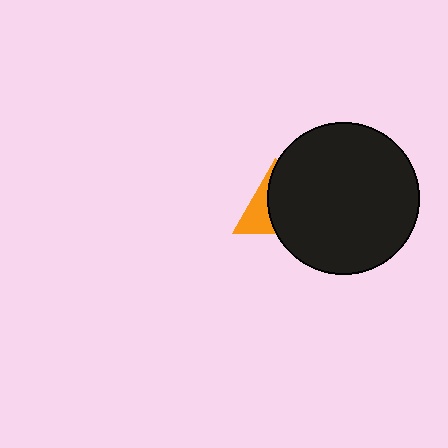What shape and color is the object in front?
The object in front is a black circle.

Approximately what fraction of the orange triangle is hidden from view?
Roughly 62% of the orange triangle is hidden behind the black circle.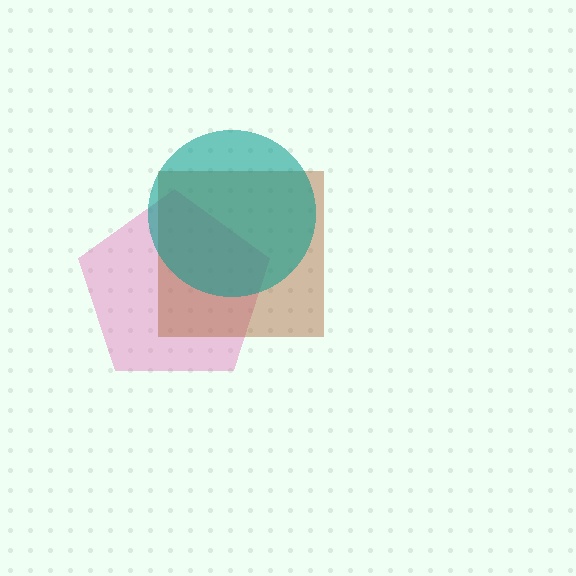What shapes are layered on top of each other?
The layered shapes are: a pink pentagon, a brown square, a teal circle.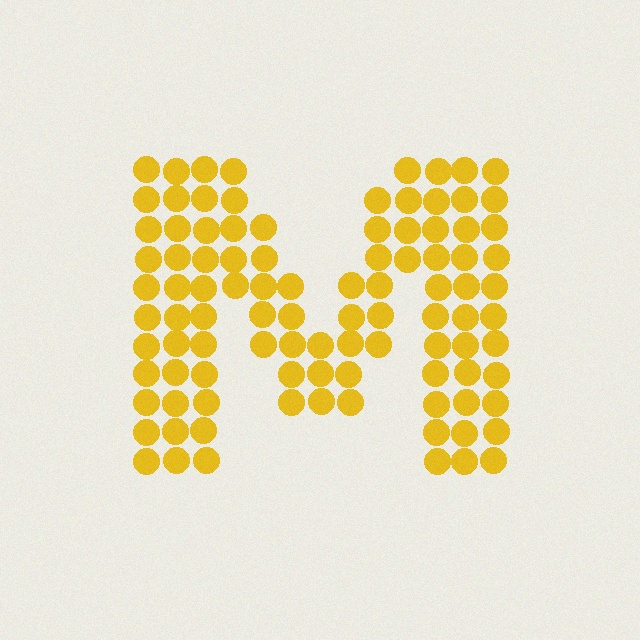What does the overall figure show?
The overall figure shows the letter M.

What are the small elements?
The small elements are circles.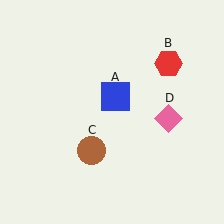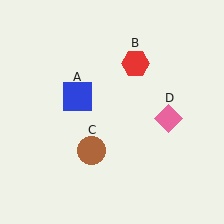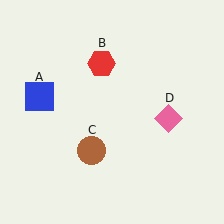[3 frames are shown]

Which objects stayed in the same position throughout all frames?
Brown circle (object C) and pink diamond (object D) remained stationary.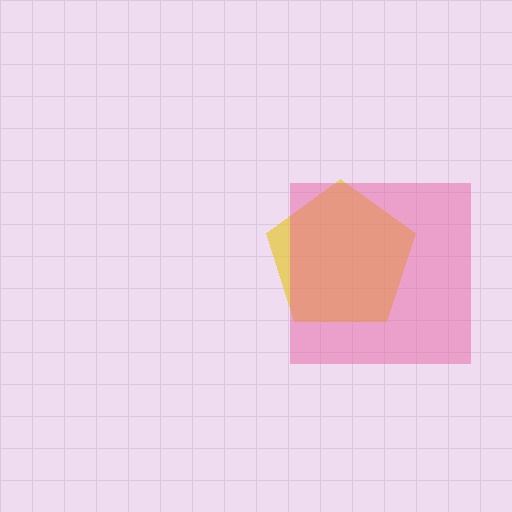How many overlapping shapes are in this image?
There are 2 overlapping shapes in the image.